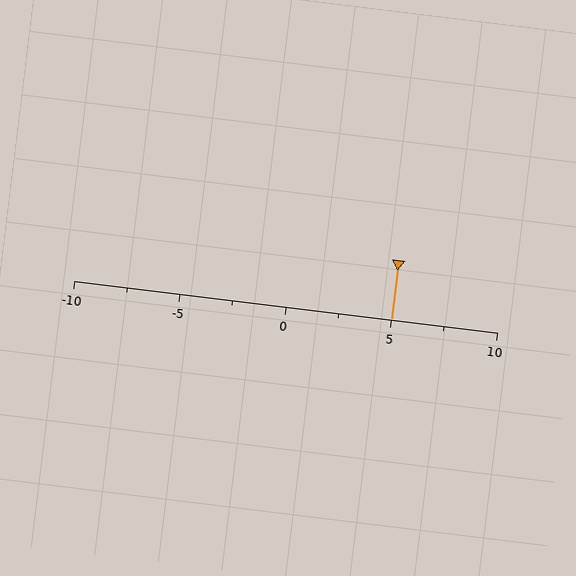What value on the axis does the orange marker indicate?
The marker indicates approximately 5.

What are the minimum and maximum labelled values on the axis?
The axis runs from -10 to 10.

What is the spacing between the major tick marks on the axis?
The major ticks are spaced 5 apart.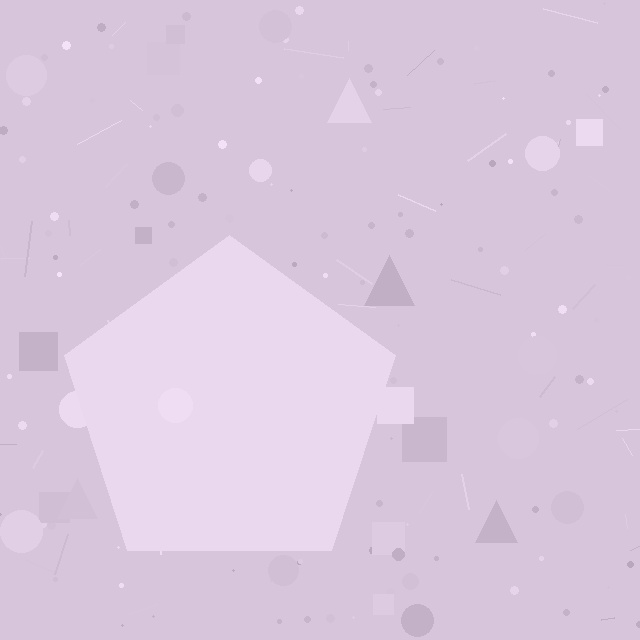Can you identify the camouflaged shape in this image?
The camouflaged shape is a pentagon.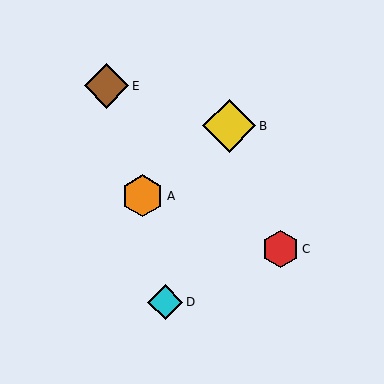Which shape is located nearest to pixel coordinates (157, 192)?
The orange hexagon (labeled A) at (143, 196) is nearest to that location.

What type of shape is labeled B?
Shape B is a yellow diamond.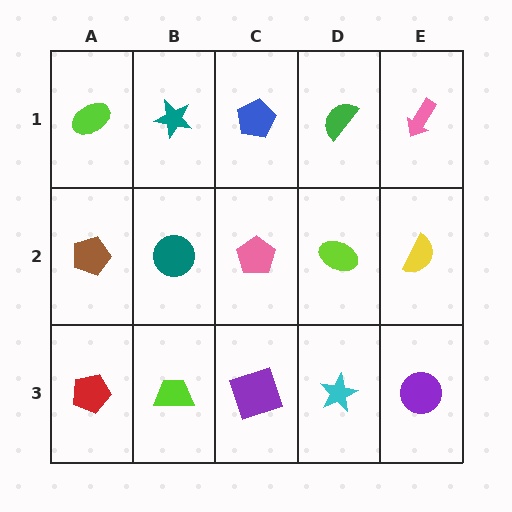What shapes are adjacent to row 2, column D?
A green semicircle (row 1, column D), a cyan star (row 3, column D), a pink pentagon (row 2, column C), a yellow semicircle (row 2, column E).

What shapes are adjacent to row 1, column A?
A brown pentagon (row 2, column A), a teal star (row 1, column B).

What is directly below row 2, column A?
A red pentagon.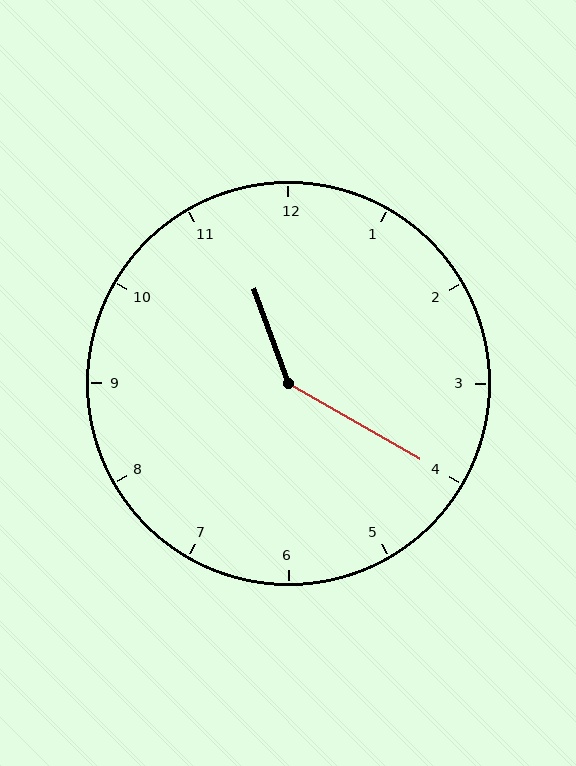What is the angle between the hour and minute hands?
Approximately 140 degrees.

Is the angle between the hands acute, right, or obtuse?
It is obtuse.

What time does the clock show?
11:20.